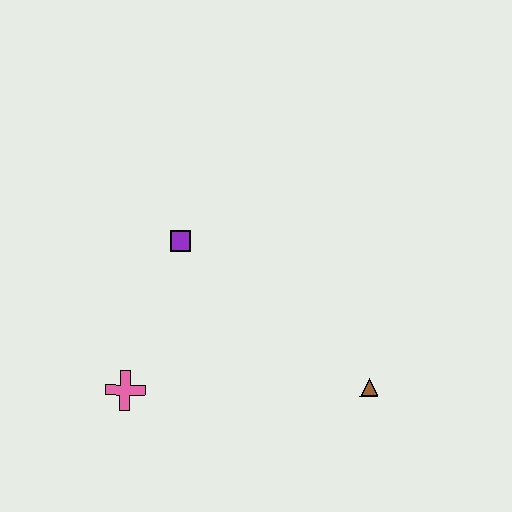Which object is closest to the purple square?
The pink cross is closest to the purple square.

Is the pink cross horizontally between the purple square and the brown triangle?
No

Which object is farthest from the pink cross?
The brown triangle is farthest from the pink cross.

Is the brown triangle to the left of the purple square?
No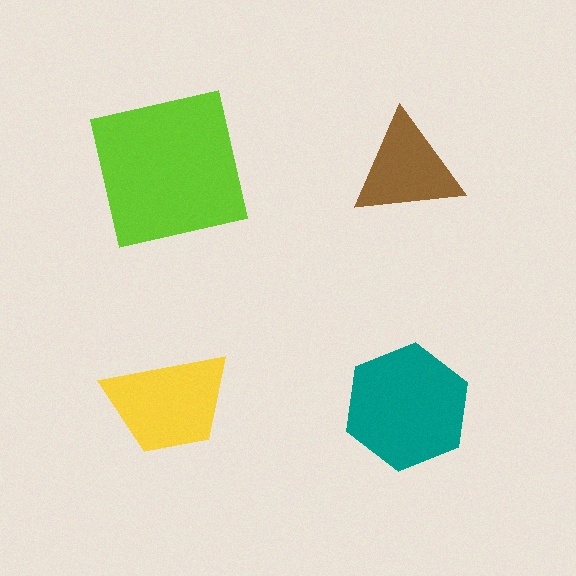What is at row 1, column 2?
A brown triangle.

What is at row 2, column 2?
A teal hexagon.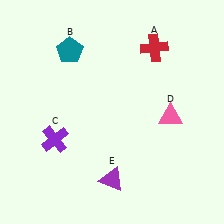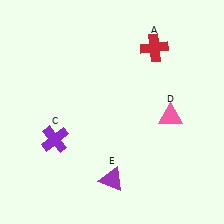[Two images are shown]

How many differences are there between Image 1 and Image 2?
There is 1 difference between the two images.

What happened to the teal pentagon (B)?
The teal pentagon (B) was removed in Image 2. It was in the top-left area of Image 1.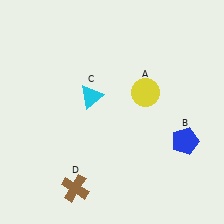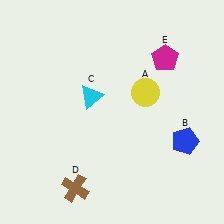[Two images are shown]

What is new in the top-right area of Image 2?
A magenta pentagon (E) was added in the top-right area of Image 2.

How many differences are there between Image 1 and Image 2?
There is 1 difference between the two images.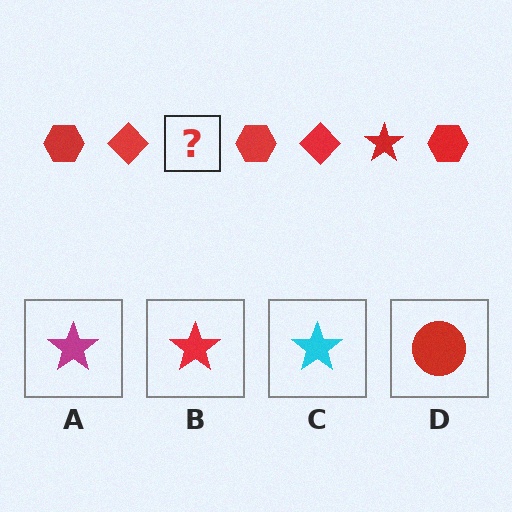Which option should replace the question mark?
Option B.